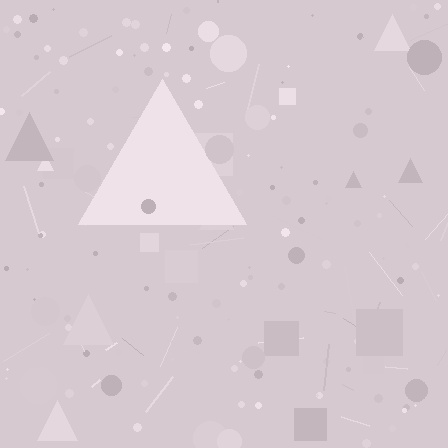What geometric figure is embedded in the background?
A triangle is embedded in the background.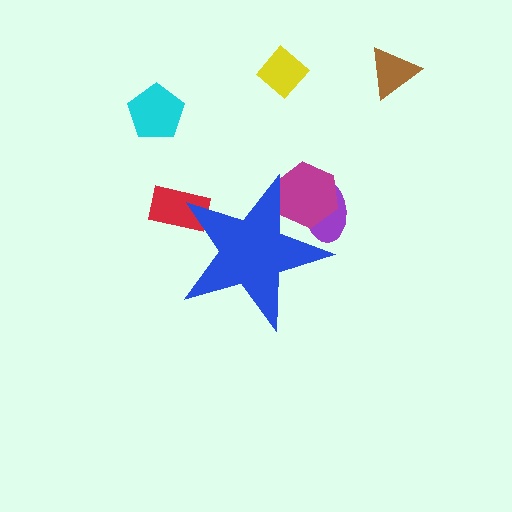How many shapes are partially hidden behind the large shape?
3 shapes are partially hidden.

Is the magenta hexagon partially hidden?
Yes, the magenta hexagon is partially hidden behind the blue star.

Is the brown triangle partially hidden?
No, the brown triangle is fully visible.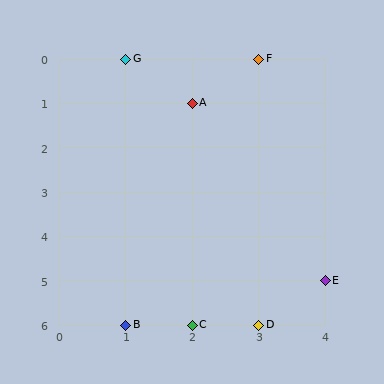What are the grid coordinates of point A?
Point A is at grid coordinates (2, 1).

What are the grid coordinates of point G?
Point G is at grid coordinates (1, 0).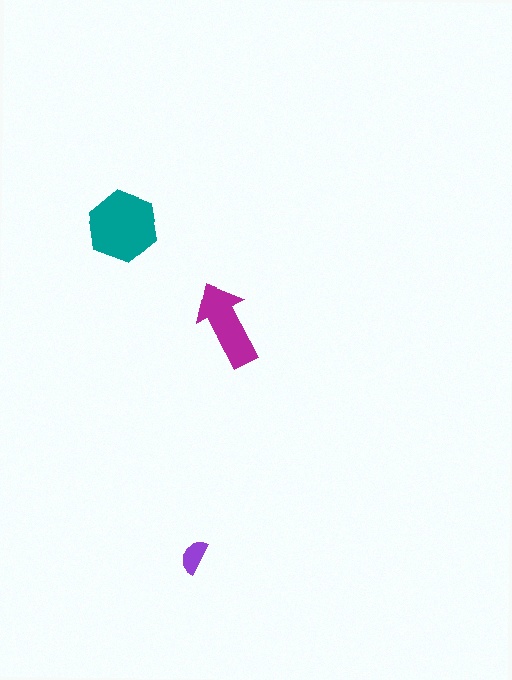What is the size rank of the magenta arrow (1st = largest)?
2nd.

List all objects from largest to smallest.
The teal hexagon, the magenta arrow, the purple semicircle.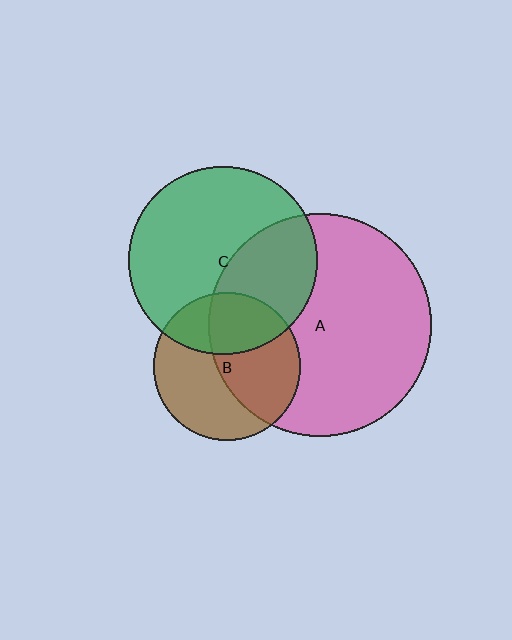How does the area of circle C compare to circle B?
Approximately 1.6 times.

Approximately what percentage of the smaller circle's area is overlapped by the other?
Approximately 30%.